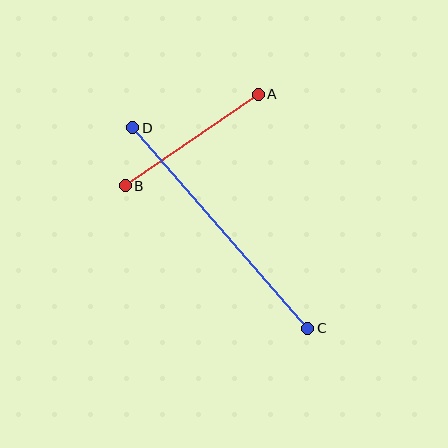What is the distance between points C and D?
The distance is approximately 266 pixels.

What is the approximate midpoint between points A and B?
The midpoint is at approximately (192, 140) pixels.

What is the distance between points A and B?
The distance is approximately 162 pixels.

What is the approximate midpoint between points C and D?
The midpoint is at approximately (220, 228) pixels.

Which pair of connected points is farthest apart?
Points C and D are farthest apart.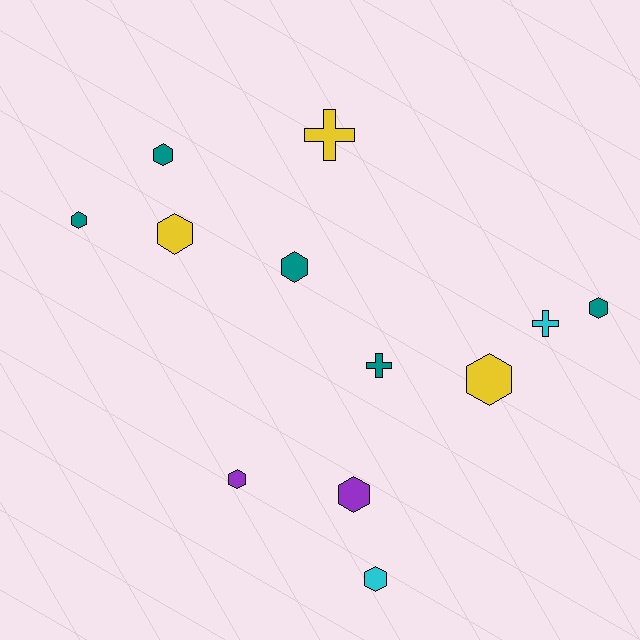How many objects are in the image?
There are 12 objects.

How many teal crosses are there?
There is 1 teal cross.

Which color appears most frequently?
Teal, with 5 objects.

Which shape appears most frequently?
Hexagon, with 9 objects.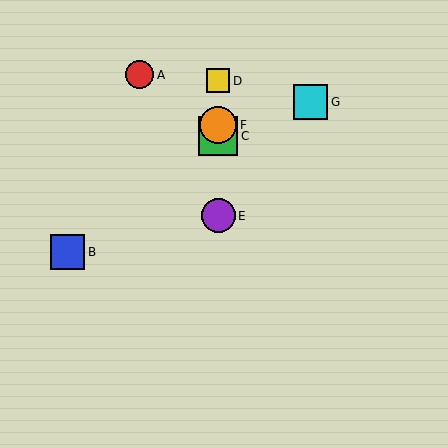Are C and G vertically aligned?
No, C is at x≈218 and G is at x≈310.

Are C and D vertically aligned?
Yes, both are at x≈218.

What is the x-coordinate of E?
Object E is at x≈218.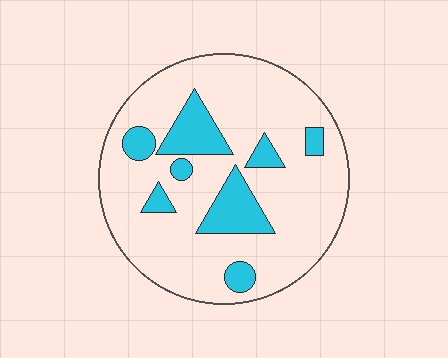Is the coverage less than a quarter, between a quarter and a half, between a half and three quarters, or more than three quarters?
Less than a quarter.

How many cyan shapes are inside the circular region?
8.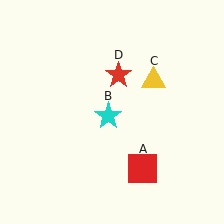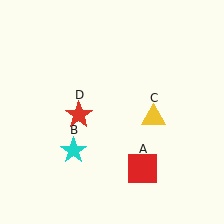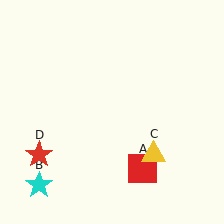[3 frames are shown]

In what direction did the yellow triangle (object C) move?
The yellow triangle (object C) moved down.